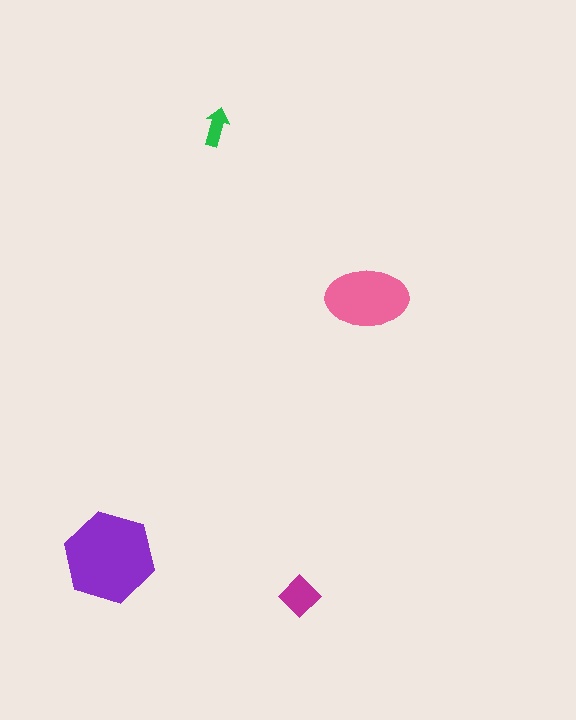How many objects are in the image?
There are 4 objects in the image.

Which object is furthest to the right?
The pink ellipse is rightmost.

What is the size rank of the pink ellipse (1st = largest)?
2nd.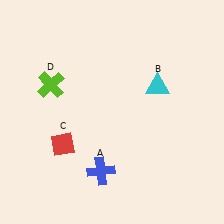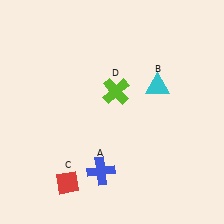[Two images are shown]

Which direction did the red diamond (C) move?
The red diamond (C) moved down.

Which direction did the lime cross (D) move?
The lime cross (D) moved right.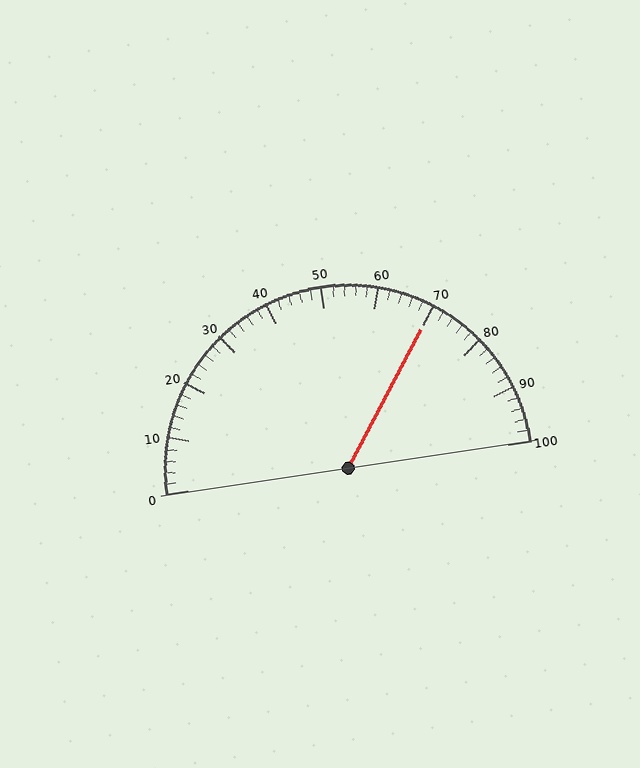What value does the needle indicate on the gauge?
The needle indicates approximately 70.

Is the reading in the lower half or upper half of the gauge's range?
The reading is in the upper half of the range (0 to 100).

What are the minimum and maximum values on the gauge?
The gauge ranges from 0 to 100.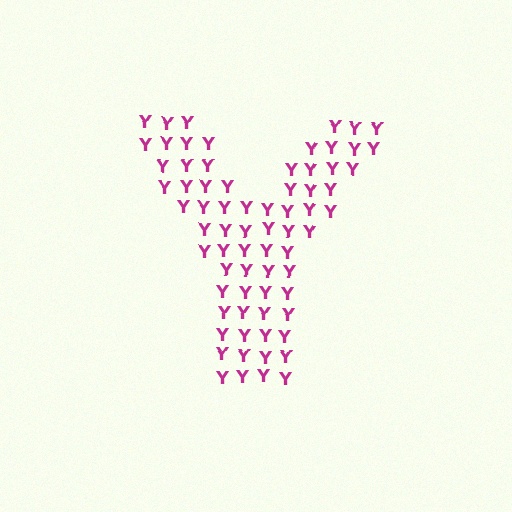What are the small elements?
The small elements are letter Y's.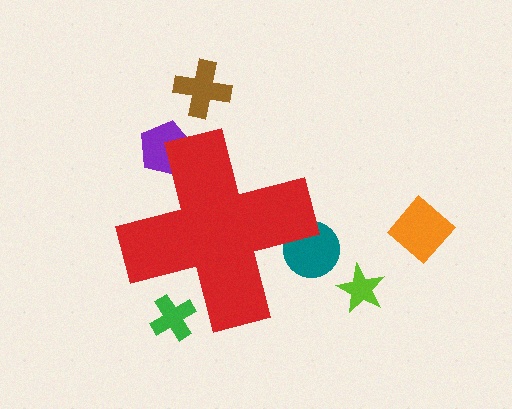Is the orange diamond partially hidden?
No, the orange diamond is fully visible.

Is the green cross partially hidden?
Yes, the green cross is partially hidden behind the red cross.